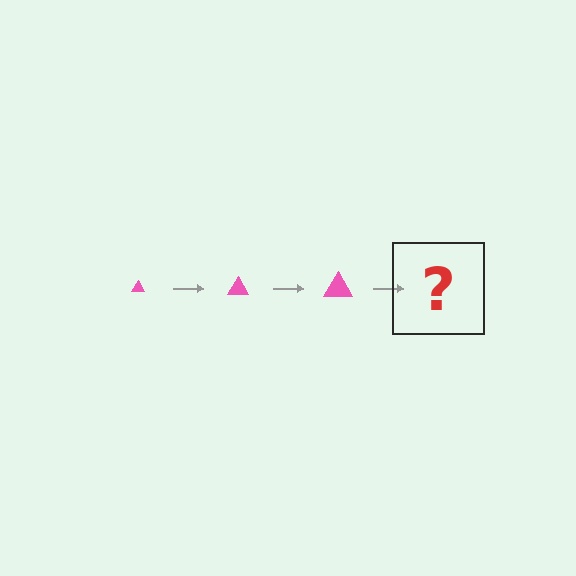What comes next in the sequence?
The next element should be a pink triangle, larger than the previous one.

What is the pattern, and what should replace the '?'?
The pattern is that the triangle gets progressively larger each step. The '?' should be a pink triangle, larger than the previous one.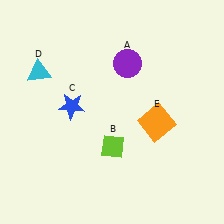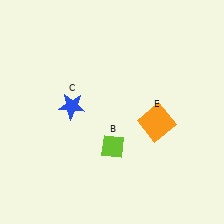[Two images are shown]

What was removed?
The purple circle (A), the cyan triangle (D) were removed in Image 2.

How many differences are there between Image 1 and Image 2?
There are 2 differences between the two images.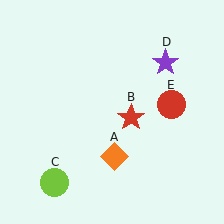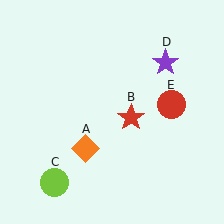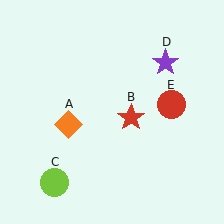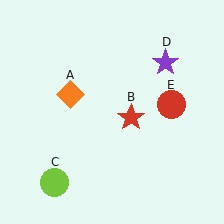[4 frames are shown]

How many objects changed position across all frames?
1 object changed position: orange diamond (object A).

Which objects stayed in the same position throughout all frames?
Red star (object B) and lime circle (object C) and purple star (object D) and red circle (object E) remained stationary.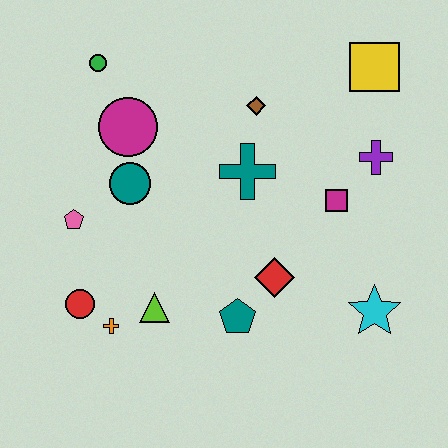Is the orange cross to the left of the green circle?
No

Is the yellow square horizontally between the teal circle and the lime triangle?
No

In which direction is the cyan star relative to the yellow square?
The cyan star is below the yellow square.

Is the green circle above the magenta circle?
Yes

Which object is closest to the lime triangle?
The orange cross is closest to the lime triangle.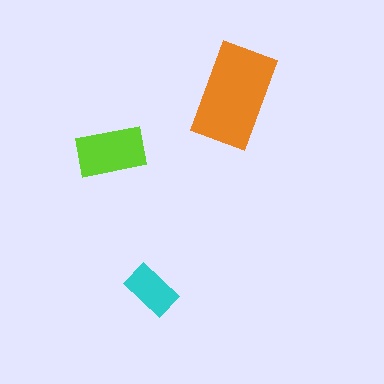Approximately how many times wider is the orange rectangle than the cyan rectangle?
About 2 times wider.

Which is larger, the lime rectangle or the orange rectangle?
The orange one.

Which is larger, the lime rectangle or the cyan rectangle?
The lime one.